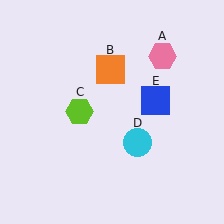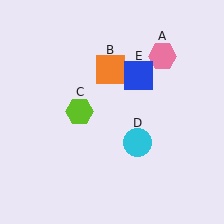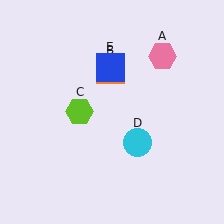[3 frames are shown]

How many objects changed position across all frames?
1 object changed position: blue square (object E).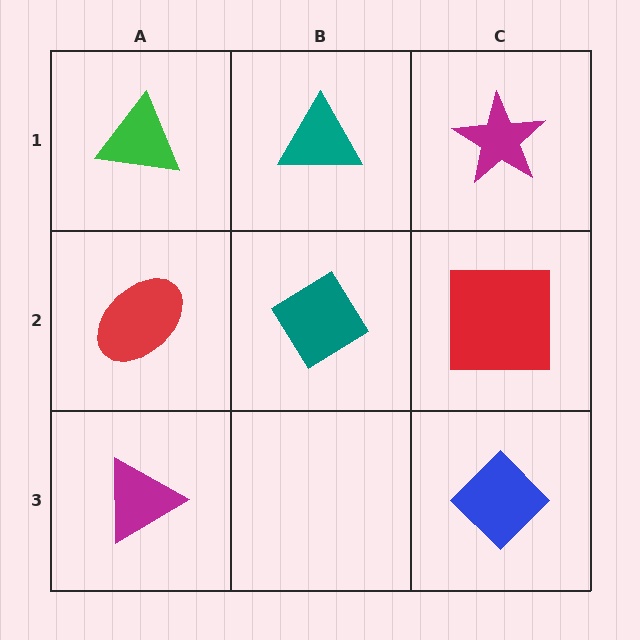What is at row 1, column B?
A teal triangle.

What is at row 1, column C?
A magenta star.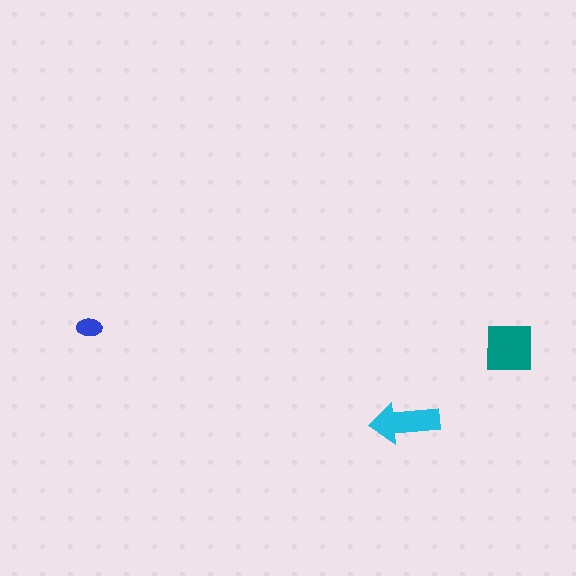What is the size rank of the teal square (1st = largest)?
1st.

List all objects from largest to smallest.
The teal square, the cyan arrow, the blue ellipse.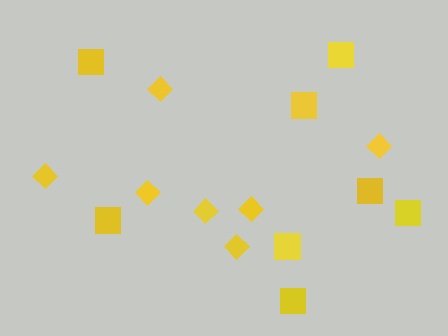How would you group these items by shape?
There are 2 groups: one group of diamonds (7) and one group of squares (8).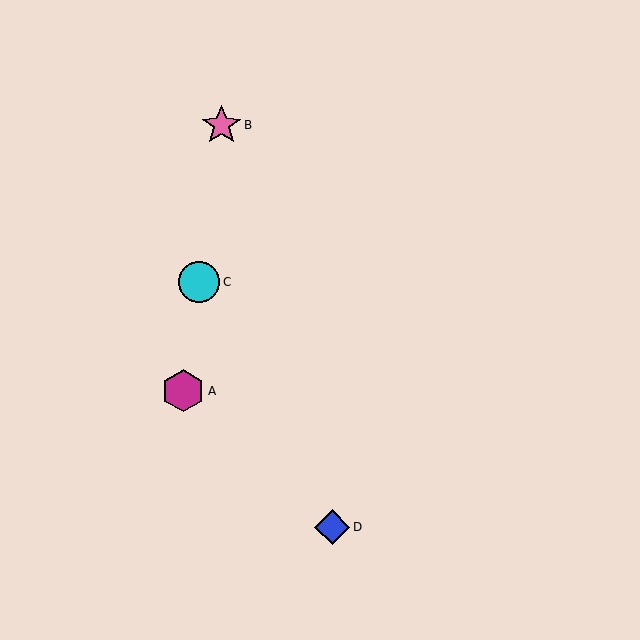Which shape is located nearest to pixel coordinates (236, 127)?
The pink star (labeled B) at (221, 125) is nearest to that location.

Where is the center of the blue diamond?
The center of the blue diamond is at (332, 527).